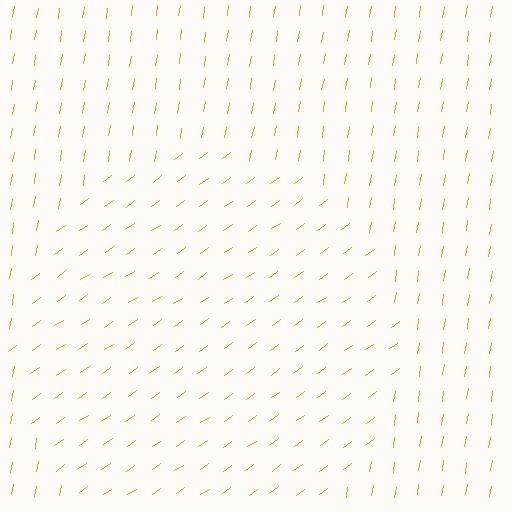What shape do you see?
I see a circle.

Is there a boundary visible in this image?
Yes, there is a texture boundary formed by a change in line orientation.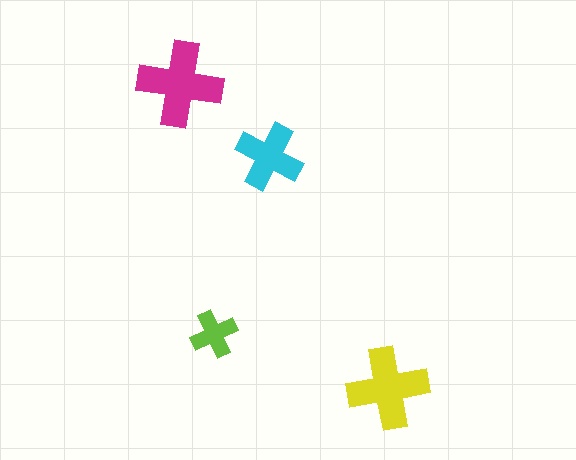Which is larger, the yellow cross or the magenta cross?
The magenta one.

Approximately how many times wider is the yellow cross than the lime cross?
About 1.5 times wider.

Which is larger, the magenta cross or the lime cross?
The magenta one.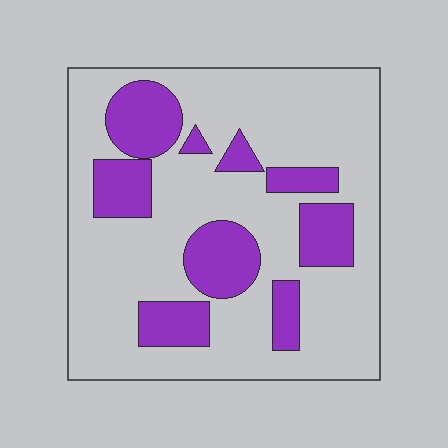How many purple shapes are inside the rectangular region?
9.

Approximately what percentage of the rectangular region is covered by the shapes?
Approximately 25%.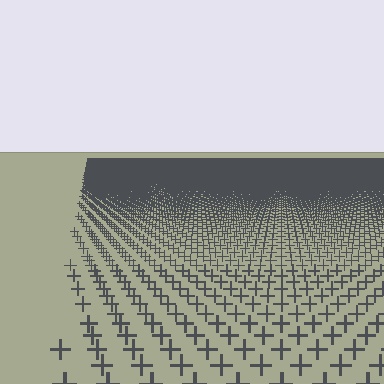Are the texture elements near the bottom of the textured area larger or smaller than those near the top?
Larger. Near the bottom, elements are closer to the viewer and appear at a bigger on-screen size.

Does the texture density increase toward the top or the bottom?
Density increases toward the top.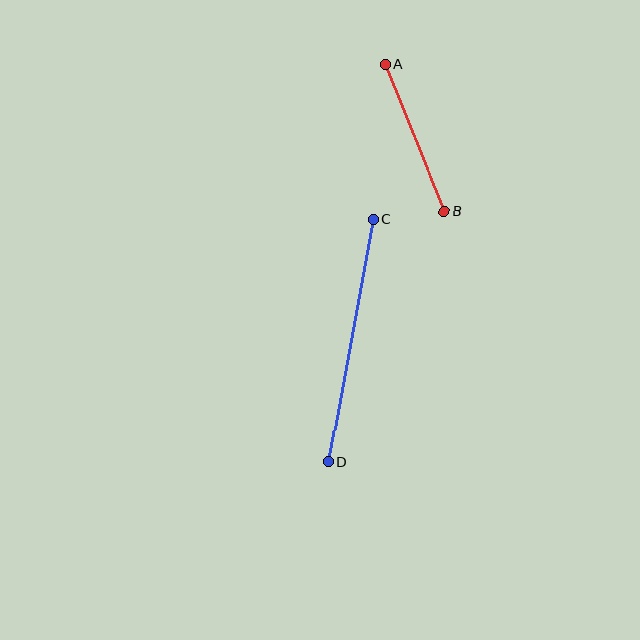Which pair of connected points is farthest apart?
Points C and D are farthest apart.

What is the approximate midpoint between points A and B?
The midpoint is at approximately (415, 138) pixels.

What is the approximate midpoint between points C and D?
The midpoint is at approximately (351, 341) pixels.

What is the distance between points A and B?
The distance is approximately 158 pixels.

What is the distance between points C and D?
The distance is approximately 246 pixels.